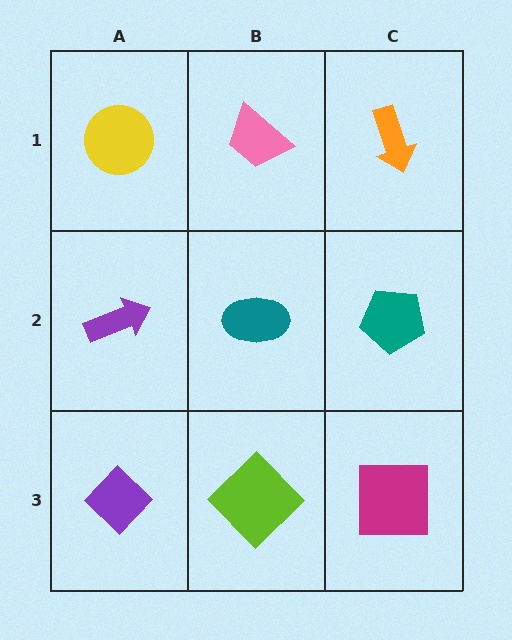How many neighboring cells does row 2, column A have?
3.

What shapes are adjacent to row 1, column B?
A teal ellipse (row 2, column B), a yellow circle (row 1, column A), an orange arrow (row 1, column C).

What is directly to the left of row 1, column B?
A yellow circle.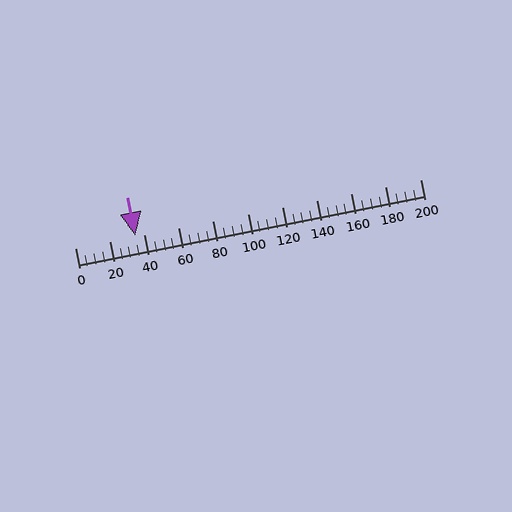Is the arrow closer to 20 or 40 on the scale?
The arrow is closer to 40.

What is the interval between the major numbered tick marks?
The major tick marks are spaced 20 units apart.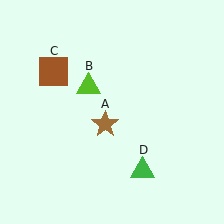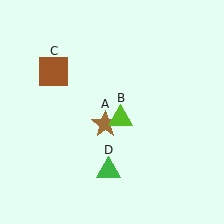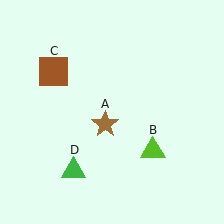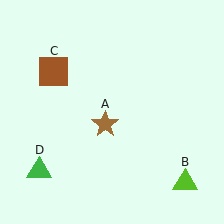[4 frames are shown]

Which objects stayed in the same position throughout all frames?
Brown star (object A) and brown square (object C) remained stationary.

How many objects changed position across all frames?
2 objects changed position: lime triangle (object B), green triangle (object D).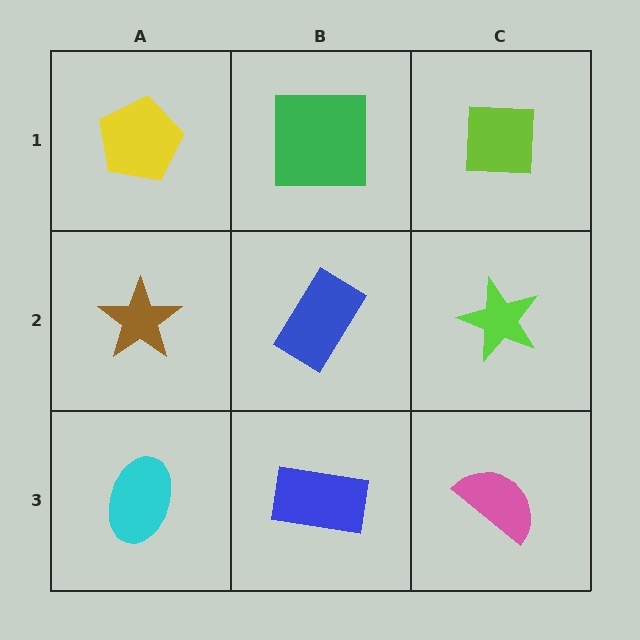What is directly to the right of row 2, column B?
A lime star.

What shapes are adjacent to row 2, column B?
A green square (row 1, column B), a blue rectangle (row 3, column B), a brown star (row 2, column A), a lime star (row 2, column C).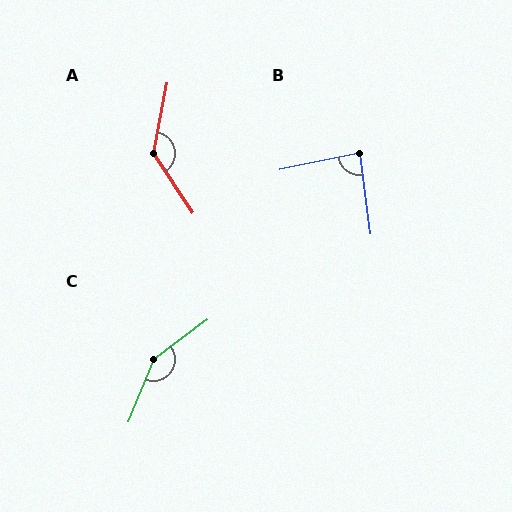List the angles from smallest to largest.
B (86°), A (135°), C (149°).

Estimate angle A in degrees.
Approximately 135 degrees.